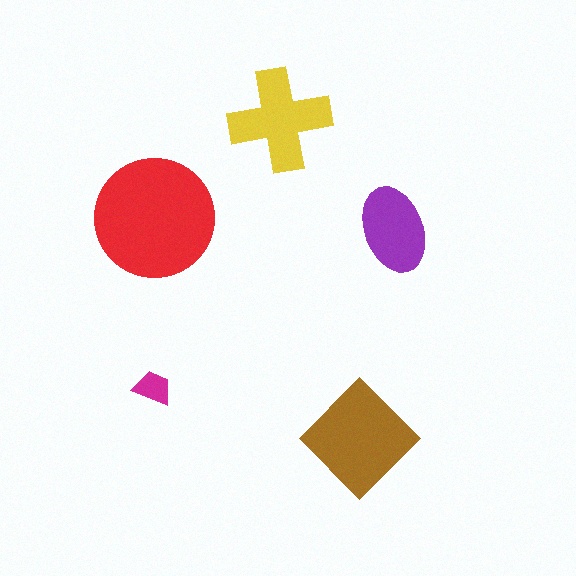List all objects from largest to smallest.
The red circle, the brown diamond, the yellow cross, the purple ellipse, the magenta trapezoid.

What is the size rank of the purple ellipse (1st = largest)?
4th.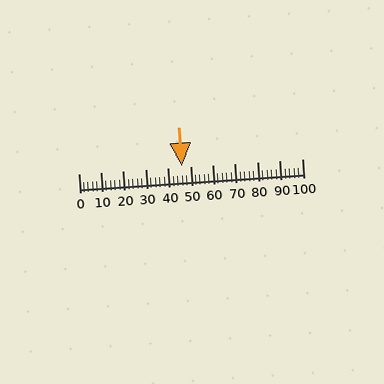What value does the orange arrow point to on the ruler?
The orange arrow points to approximately 46.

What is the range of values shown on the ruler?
The ruler shows values from 0 to 100.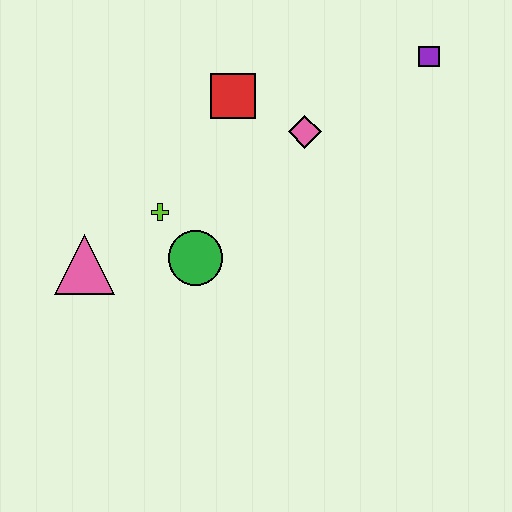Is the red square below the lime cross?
No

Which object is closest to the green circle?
The lime cross is closest to the green circle.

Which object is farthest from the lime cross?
The purple square is farthest from the lime cross.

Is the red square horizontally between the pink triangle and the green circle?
No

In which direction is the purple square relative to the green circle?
The purple square is to the right of the green circle.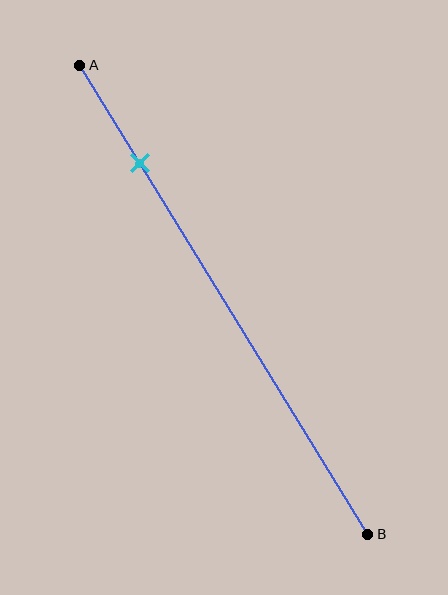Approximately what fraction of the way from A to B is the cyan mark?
The cyan mark is approximately 20% of the way from A to B.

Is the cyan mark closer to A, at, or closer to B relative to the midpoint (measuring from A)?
The cyan mark is closer to point A than the midpoint of segment AB.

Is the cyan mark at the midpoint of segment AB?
No, the mark is at about 20% from A, not at the 50% midpoint.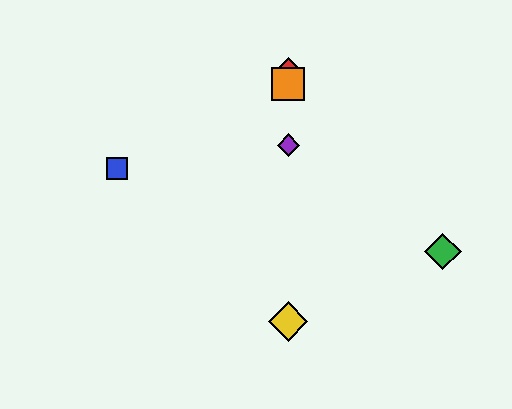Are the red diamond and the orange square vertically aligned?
Yes, both are at x≈288.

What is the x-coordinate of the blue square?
The blue square is at x≈117.